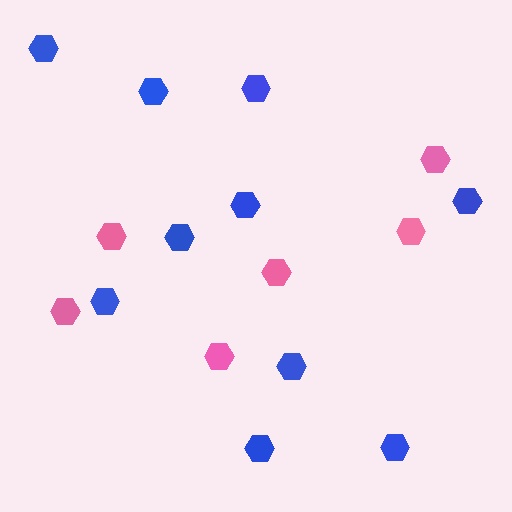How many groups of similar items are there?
There are 2 groups: one group of blue hexagons (10) and one group of pink hexagons (6).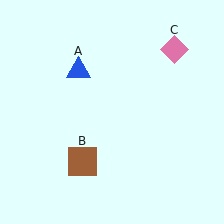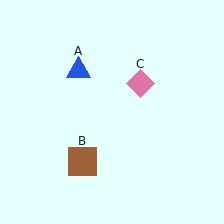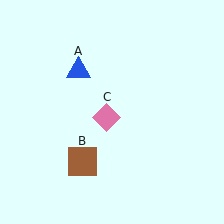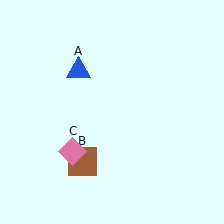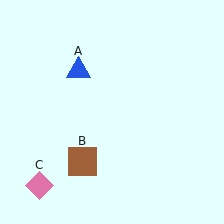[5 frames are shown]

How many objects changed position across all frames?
1 object changed position: pink diamond (object C).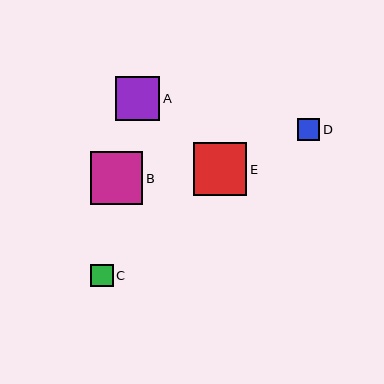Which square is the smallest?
Square D is the smallest with a size of approximately 22 pixels.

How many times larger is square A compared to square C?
Square A is approximately 2.0 times the size of square C.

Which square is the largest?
Square E is the largest with a size of approximately 53 pixels.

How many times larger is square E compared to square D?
Square E is approximately 2.4 times the size of square D.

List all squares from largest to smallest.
From largest to smallest: E, B, A, C, D.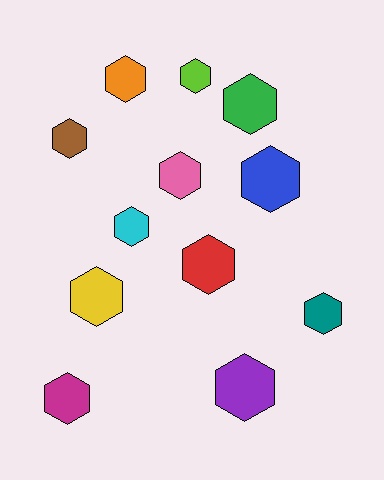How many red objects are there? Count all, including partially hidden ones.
There is 1 red object.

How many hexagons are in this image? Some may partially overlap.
There are 12 hexagons.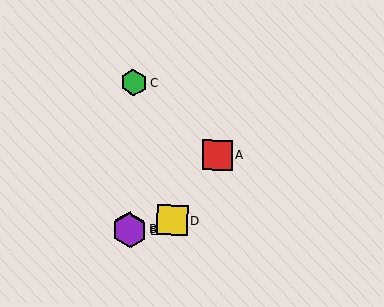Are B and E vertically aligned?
Yes, both are at x≈130.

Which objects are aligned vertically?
Objects B, C, E are aligned vertically.